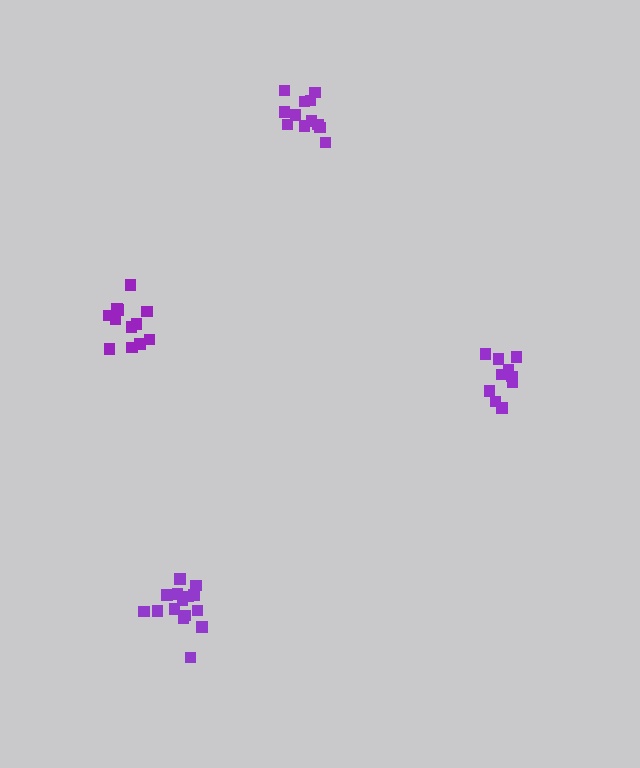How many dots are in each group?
Group 1: 12 dots, Group 2: 12 dots, Group 3: 10 dots, Group 4: 15 dots (49 total).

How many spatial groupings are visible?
There are 4 spatial groupings.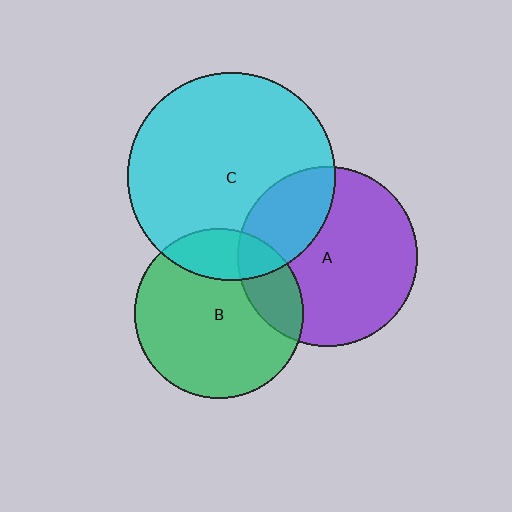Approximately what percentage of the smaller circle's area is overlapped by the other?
Approximately 20%.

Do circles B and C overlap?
Yes.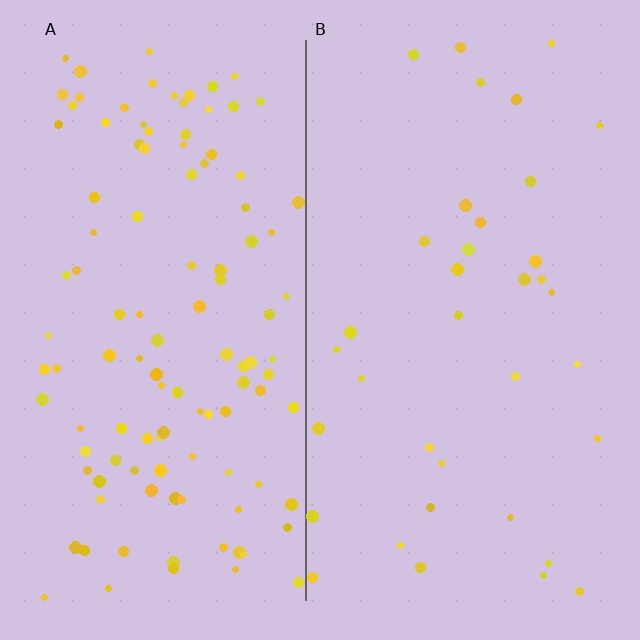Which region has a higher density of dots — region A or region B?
A (the left).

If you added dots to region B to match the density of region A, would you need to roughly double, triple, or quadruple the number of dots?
Approximately triple.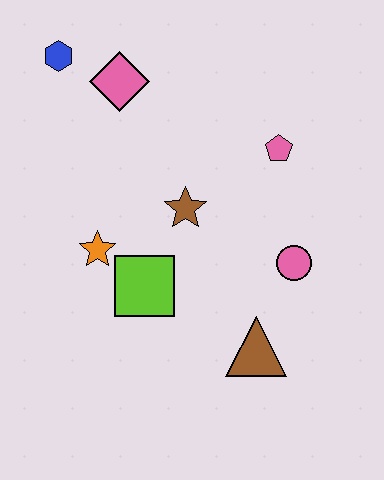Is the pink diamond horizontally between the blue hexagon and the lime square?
Yes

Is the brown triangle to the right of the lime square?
Yes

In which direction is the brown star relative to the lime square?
The brown star is above the lime square.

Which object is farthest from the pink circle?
The blue hexagon is farthest from the pink circle.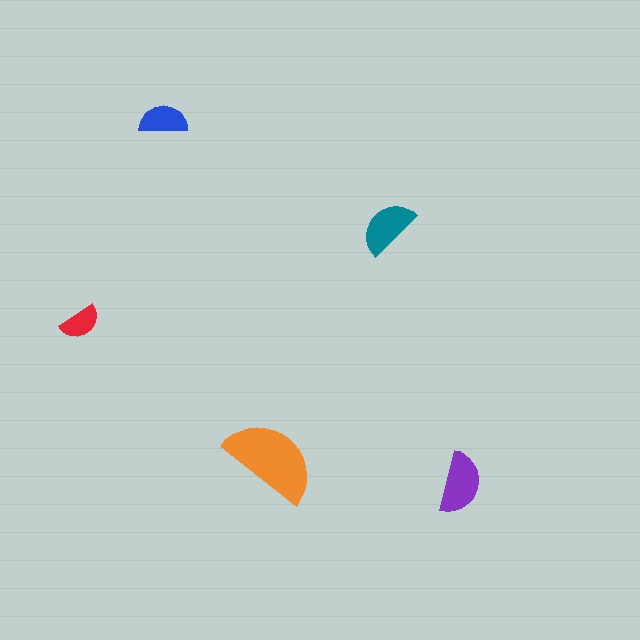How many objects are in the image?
There are 5 objects in the image.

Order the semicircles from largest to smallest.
the orange one, the purple one, the teal one, the blue one, the red one.